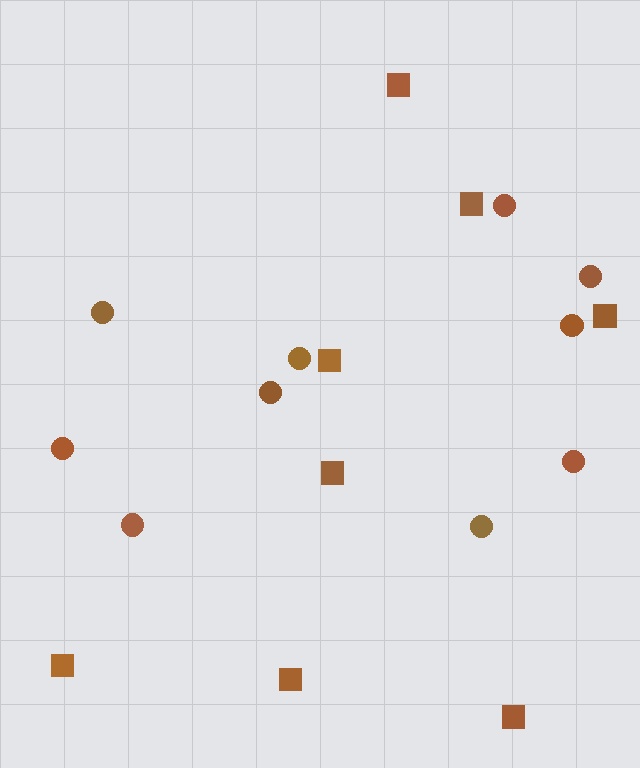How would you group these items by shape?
There are 2 groups: one group of squares (8) and one group of circles (10).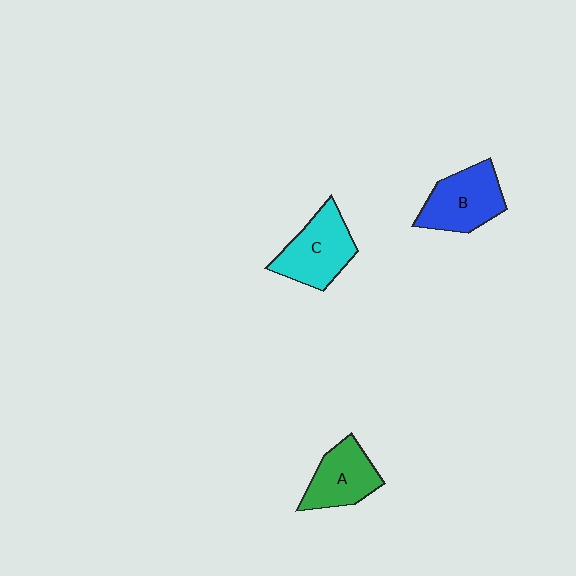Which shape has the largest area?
Shape C (cyan).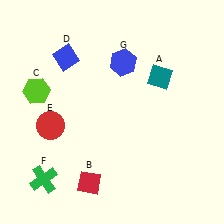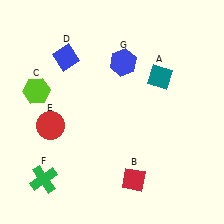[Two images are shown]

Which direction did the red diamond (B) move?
The red diamond (B) moved right.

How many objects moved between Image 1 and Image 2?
1 object moved between the two images.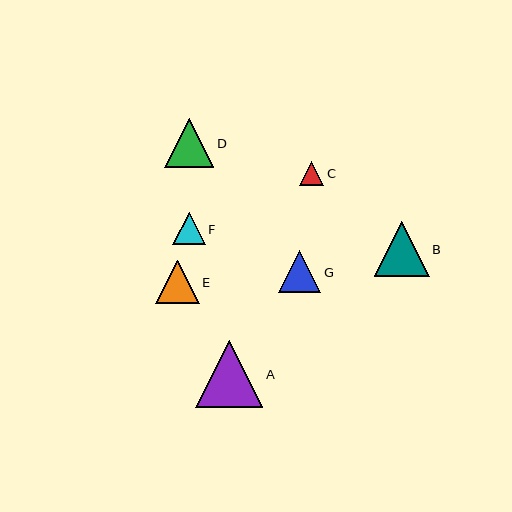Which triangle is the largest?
Triangle A is the largest with a size of approximately 67 pixels.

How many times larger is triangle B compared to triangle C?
Triangle B is approximately 2.3 times the size of triangle C.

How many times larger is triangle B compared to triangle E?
Triangle B is approximately 1.3 times the size of triangle E.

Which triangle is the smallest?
Triangle C is the smallest with a size of approximately 24 pixels.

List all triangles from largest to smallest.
From largest to smallest: A, B, D, E, G, F, C.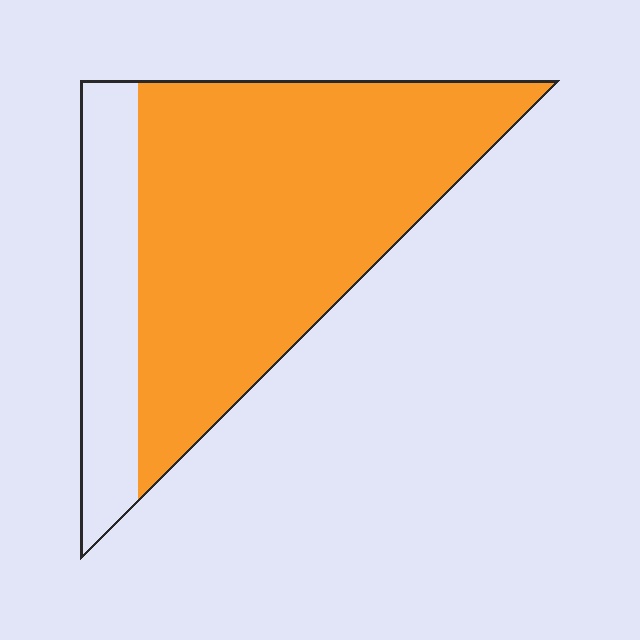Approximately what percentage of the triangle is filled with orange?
Approximately 75%.